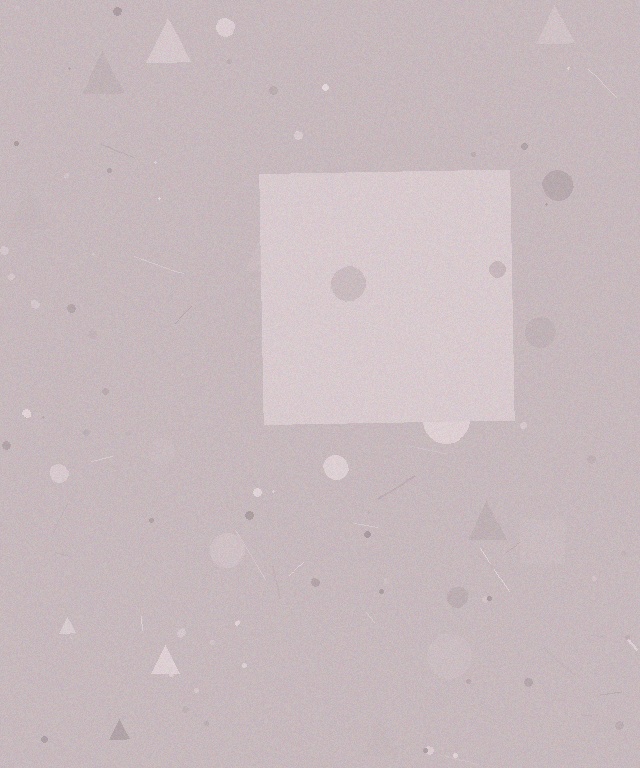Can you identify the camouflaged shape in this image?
The camouflaged shape is a square.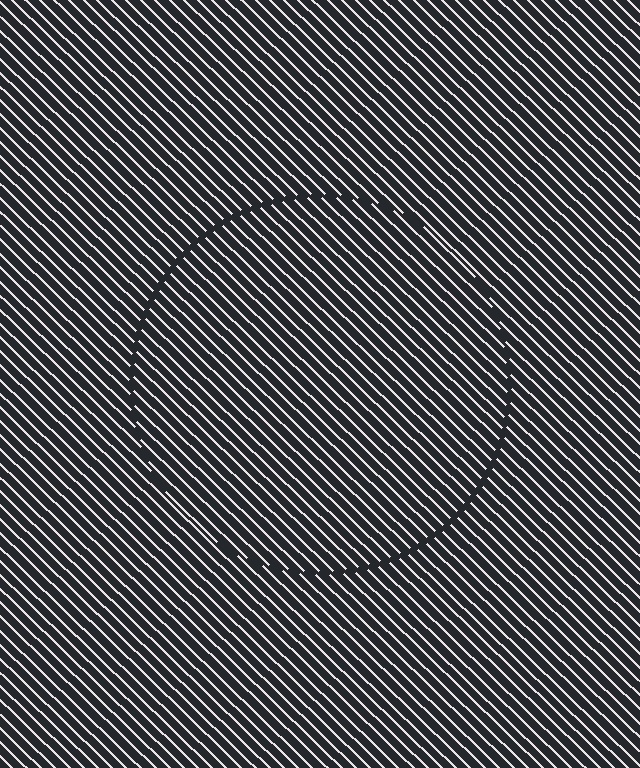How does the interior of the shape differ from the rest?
The interior of the shape contains the same grating, shifted by half a period — the contour is defined by the phase discontinuity where line-ends from the inner and outer gratings abut.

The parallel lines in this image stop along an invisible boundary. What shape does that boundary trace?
An illusory circle. The interior of the shape contains the same grating, shifted by half a period — the contour is defined by the phase discontinuity where line-ends from the inner and outer gratings abut.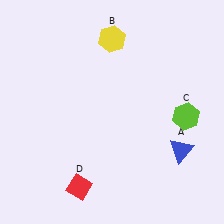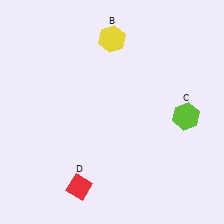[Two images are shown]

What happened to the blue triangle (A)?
The blue triangle (A) was removed in Image 2. It was in the bottom-right area of Image 1.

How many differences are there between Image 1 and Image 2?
There is 1 difference between the two images.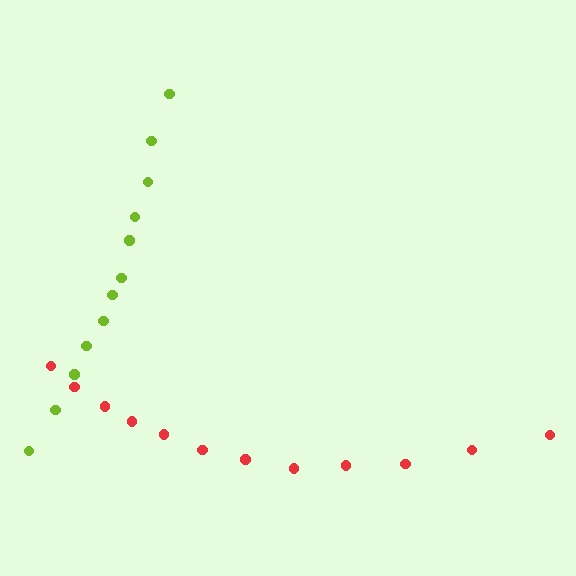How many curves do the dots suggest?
There are 2 distinct paths.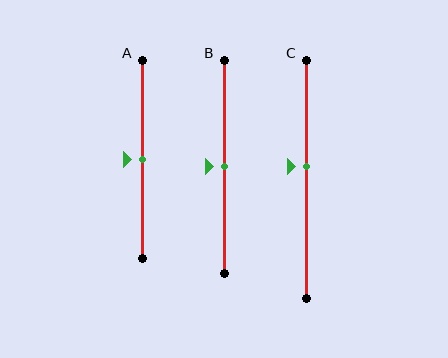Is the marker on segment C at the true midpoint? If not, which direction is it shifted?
No, the marker on segment C is shifted upward by about 5% of the segment length.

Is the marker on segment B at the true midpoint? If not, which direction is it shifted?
Yes, the marker on segment B is at the true midpoint.